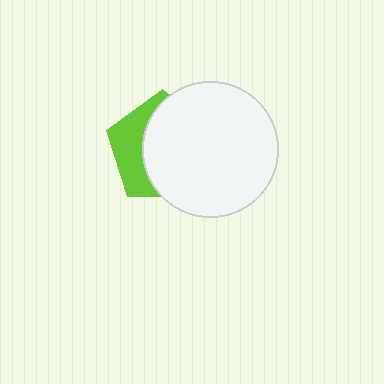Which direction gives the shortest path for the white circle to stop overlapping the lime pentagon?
Moving right gives the shortest separation.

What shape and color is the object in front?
The object in front is a white circle.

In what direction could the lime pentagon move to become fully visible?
The lime pentagon could move left. That would shift it out from behind the white circle entirely.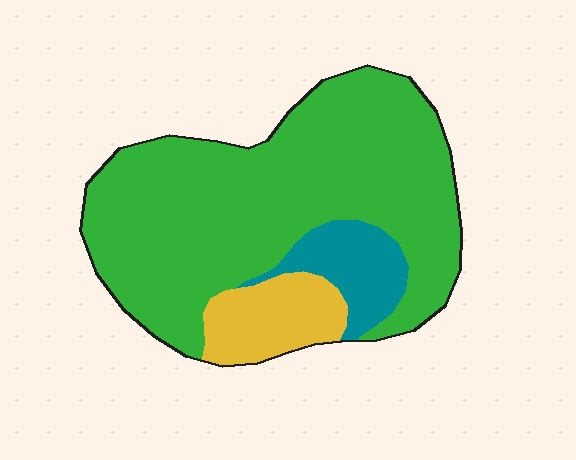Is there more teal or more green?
Green.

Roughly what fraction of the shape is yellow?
Yellow covers roughly 15% of the shape.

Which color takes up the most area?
Green, at roughly 75%.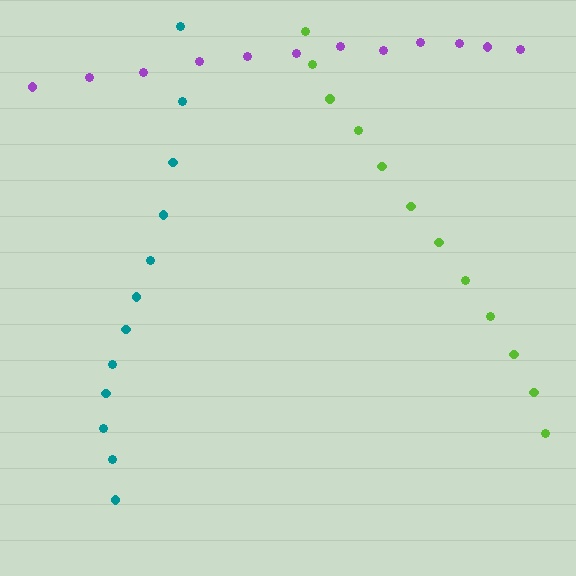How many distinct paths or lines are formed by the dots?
There are 3 distinct paths.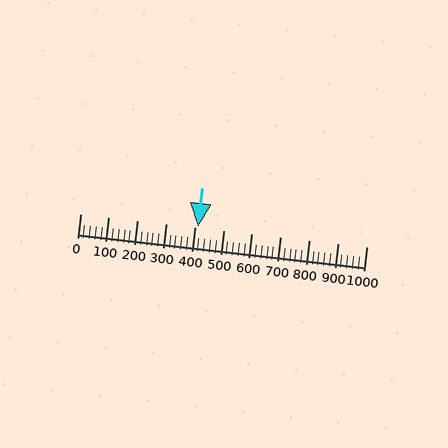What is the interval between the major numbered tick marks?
The major tick marks are spaced 100 units apart.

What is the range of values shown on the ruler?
The ruler shows values from 0 to 1000.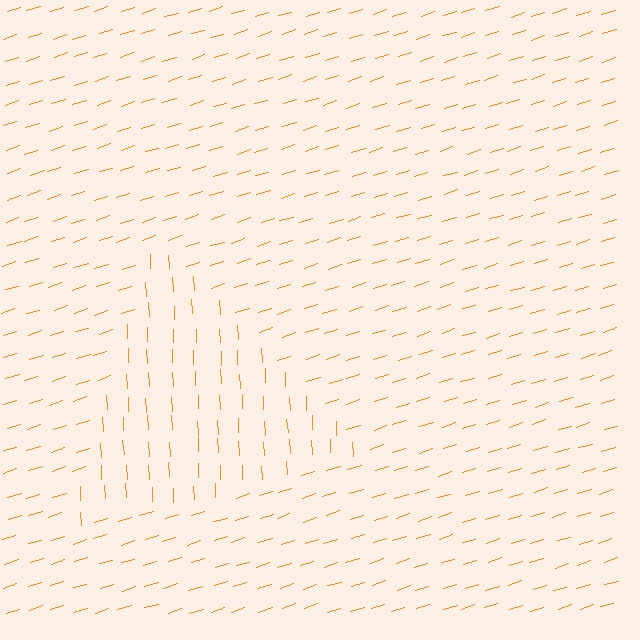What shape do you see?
I see a triangle.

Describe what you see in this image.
The image is filled with small orange line segments. A triangle region in the image has lines oriented differently from the surrounding lines, creating a visible texture boundary.